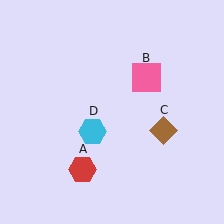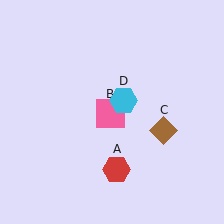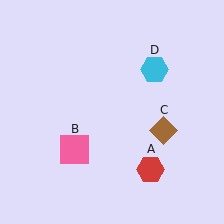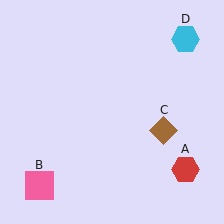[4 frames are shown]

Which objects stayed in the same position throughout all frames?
Brown diamond (object C) remained stationary.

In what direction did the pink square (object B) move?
The pink square (object B) moved down and to the left.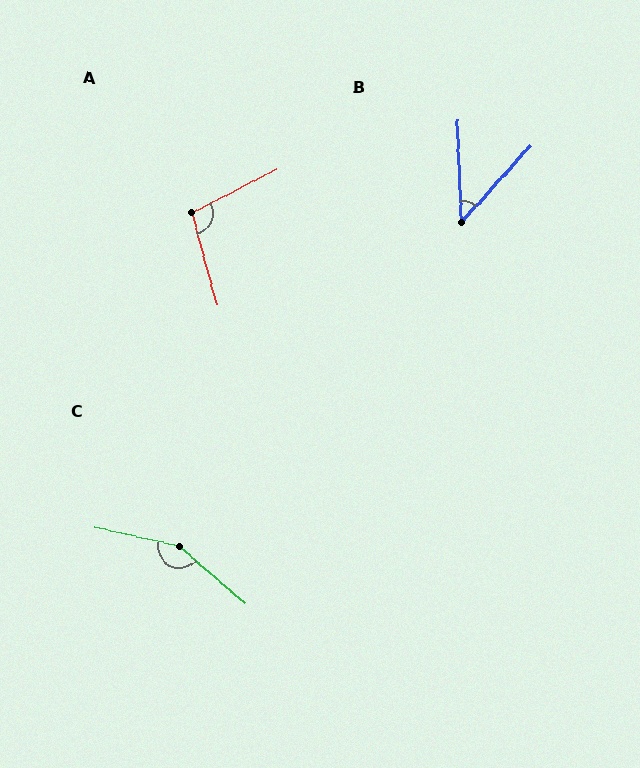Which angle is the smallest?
B, at approximately 44 degrees.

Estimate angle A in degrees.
Approximately 102 degrees.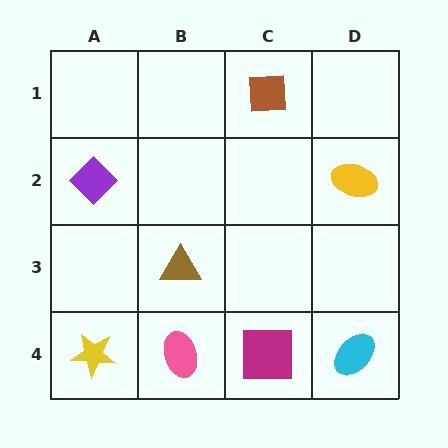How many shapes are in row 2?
2 shapes.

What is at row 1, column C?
A brown square.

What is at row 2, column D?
A yellow ellipse.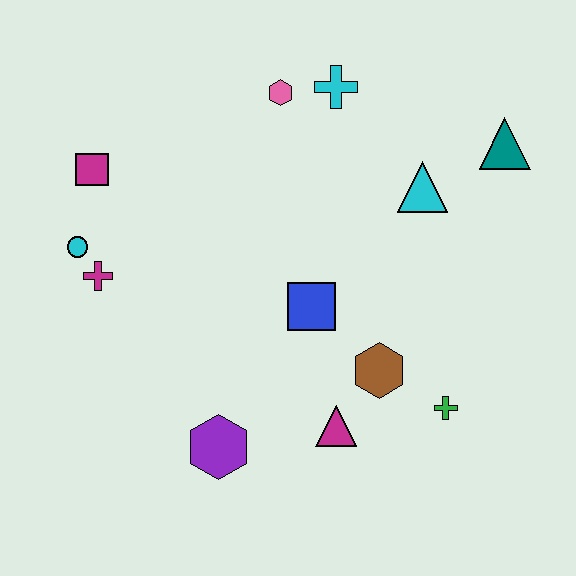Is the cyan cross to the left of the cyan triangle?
Yes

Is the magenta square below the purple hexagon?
No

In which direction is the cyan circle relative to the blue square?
The cyan circle is to the left of the blue square.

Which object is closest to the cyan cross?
The pink hexagon is closest to the cyan cross.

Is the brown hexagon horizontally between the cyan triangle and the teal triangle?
No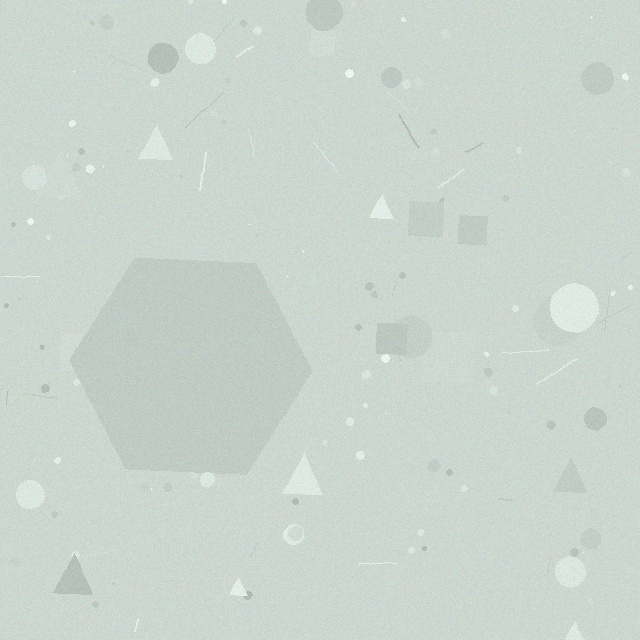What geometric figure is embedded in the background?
A hexagon is embedded in the background.